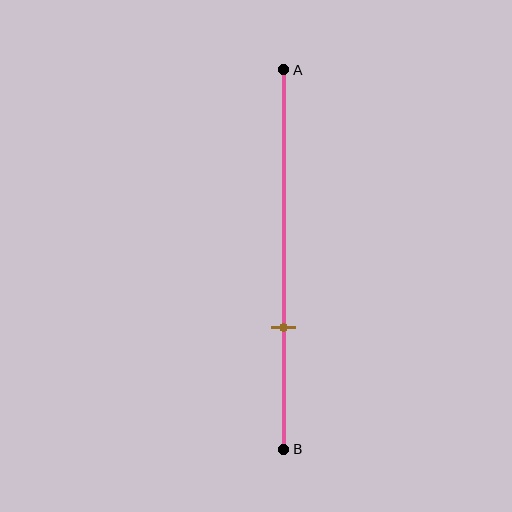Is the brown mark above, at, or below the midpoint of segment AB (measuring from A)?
The brown mark is below the midpoint of segment AB.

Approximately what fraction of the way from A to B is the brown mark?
The brown mark is approximately 70% of the way from A to B.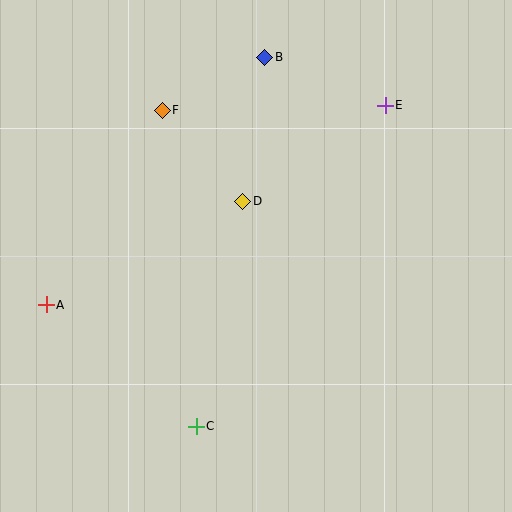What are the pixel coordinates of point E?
Point E is at (385, 105).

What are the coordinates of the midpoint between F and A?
The midpoint between F and A is at (104, 207).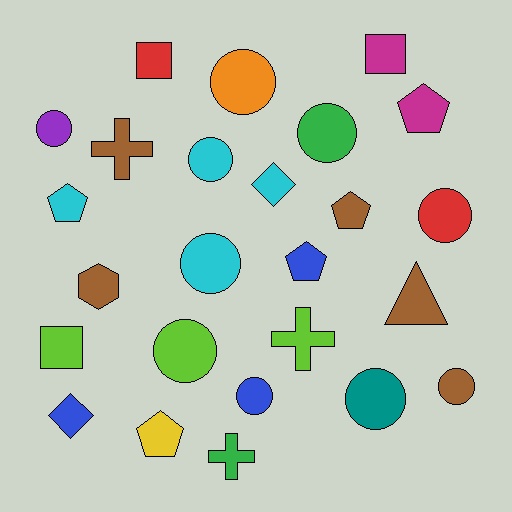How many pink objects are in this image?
There are no pink objects.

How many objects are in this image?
There are 25 objects.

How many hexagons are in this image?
There is 1 hexagon.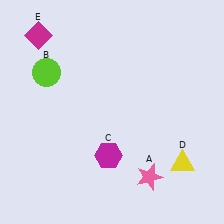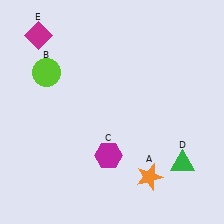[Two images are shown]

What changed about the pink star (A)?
In Image 1, A is pink. In Image 2, it changed to orange.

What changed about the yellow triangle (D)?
In Image 1, D is yellow. In Image 2, it changed to green.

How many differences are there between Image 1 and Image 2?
There are 2 differences between the two images.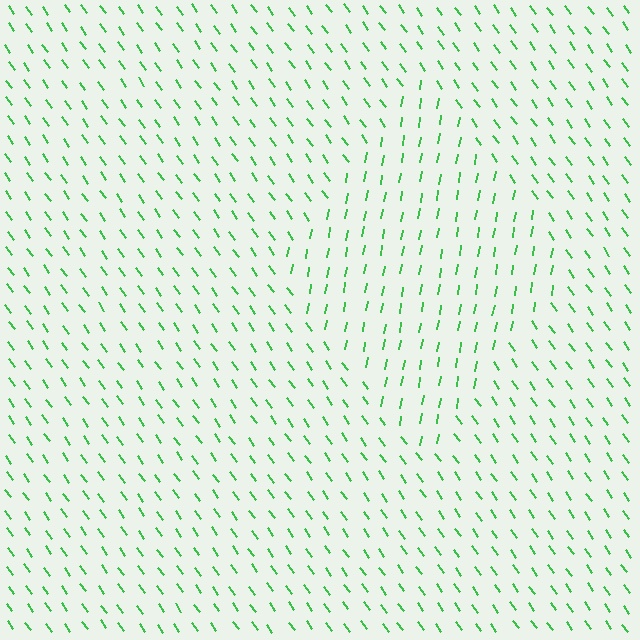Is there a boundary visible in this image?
Yes, there is a texture boundary formed by a change in line orientation.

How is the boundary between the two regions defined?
The boundary is defined purely by a change in line orientation (approximately 45 degrees difference). All lines are the same color and thickness.